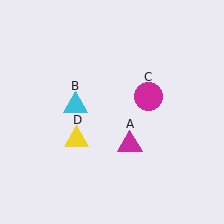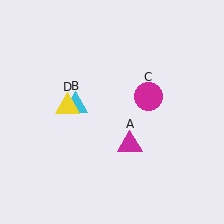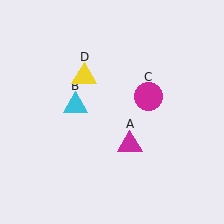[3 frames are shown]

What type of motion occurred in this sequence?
The yellow triangle (object D) rotated clockwise around the center of the scene.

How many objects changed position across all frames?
1 object changed position: yellow triangle (object D).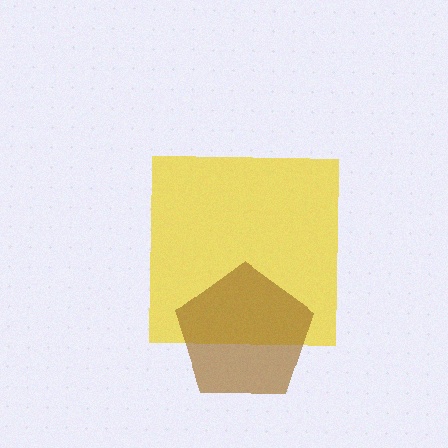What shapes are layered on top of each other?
The layered shapes are: a yellow square, a brown pentagon.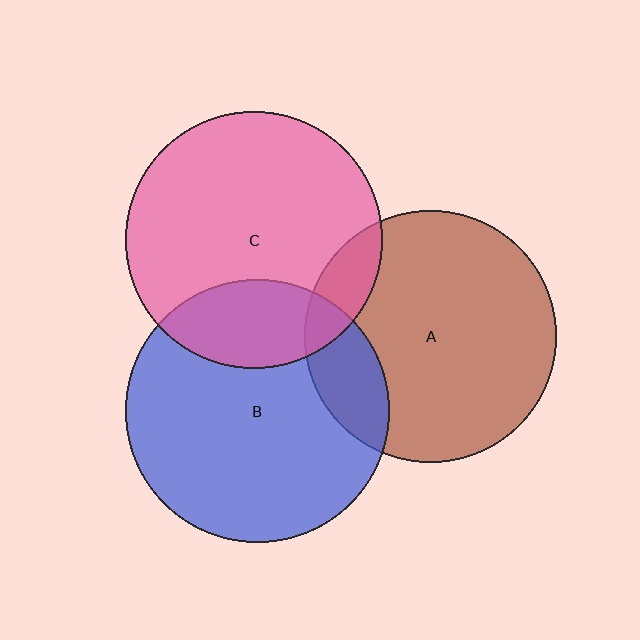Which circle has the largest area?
Circle B (blue).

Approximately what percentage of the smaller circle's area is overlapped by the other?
Approximately 15%.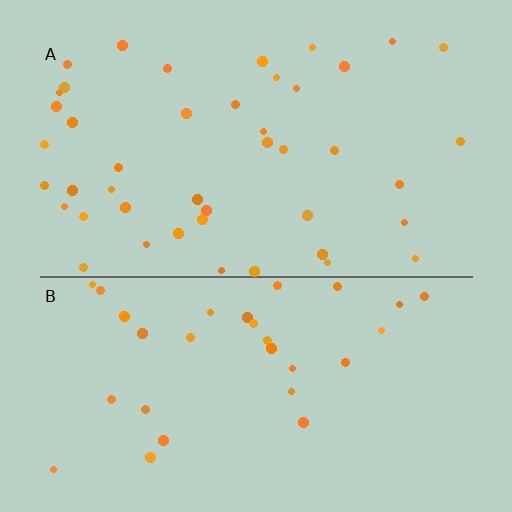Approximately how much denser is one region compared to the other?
Approximately 1.5× — region A over region B.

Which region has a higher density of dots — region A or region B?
A (the top).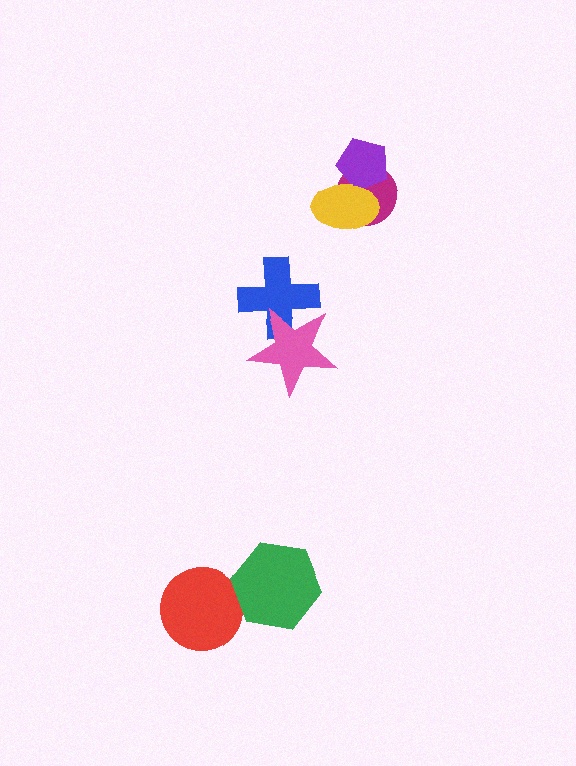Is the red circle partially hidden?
Yes, it is partially covered by another shape.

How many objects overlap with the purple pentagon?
2 objects overlap with the purple pentagon.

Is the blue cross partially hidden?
Yes, it is partially covered by another shape.